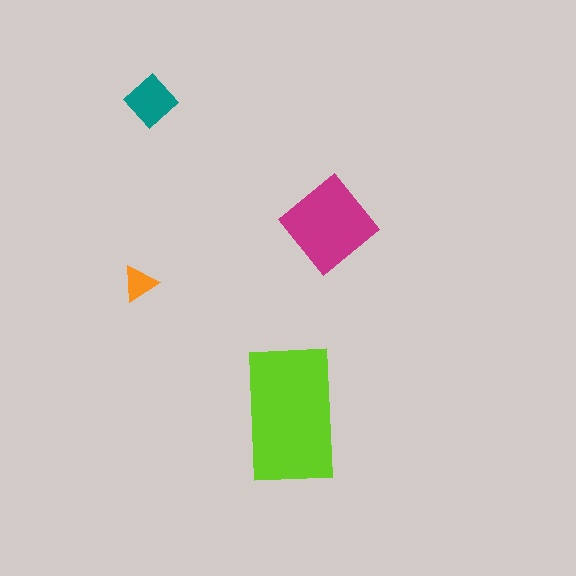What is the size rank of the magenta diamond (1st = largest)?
2nd.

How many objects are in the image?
There are 4 objects in the image.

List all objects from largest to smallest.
The lime rectangle, the magenta diamond, the teal diamond, the orange triangle.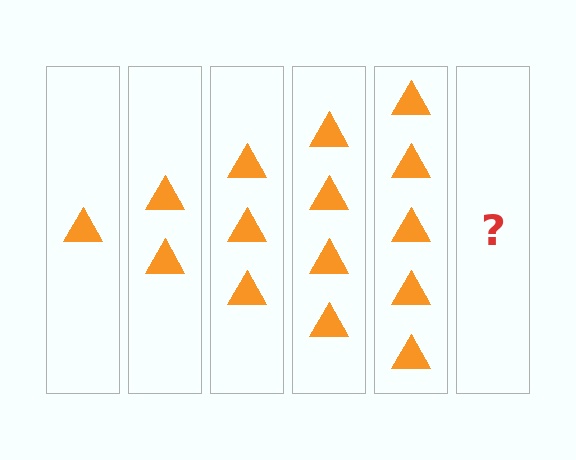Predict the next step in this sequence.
The next step is 6 triangles.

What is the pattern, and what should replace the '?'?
The pattern is that each step adds one more triangle. The '?' should be 6 triangles.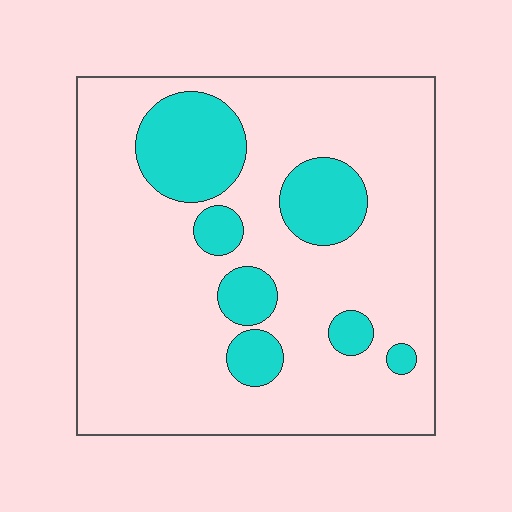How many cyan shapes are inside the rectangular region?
7.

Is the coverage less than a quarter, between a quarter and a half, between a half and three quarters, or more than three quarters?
Less than a quarter.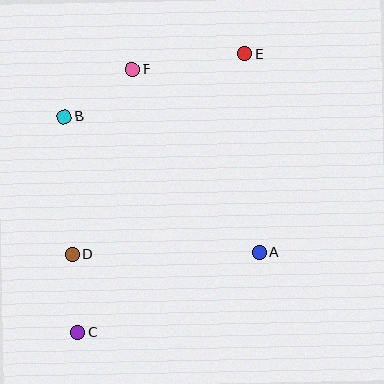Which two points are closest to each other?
Points C and D are closest to each other.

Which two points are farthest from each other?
Points C and E are farthest from each other.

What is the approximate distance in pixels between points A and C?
The distance between A and C is approximately 199 pixels.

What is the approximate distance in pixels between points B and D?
The distance between B and D is approximately 138 pixels.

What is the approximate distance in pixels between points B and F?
The distance between B and F is approximately 83 pixels.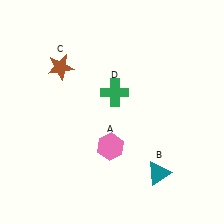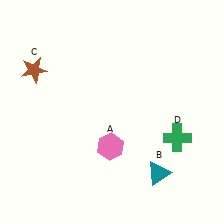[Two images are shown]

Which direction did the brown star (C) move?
The brown star (C) moved left.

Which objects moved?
The objects that moved are: the brown star (C), the green cross (D).